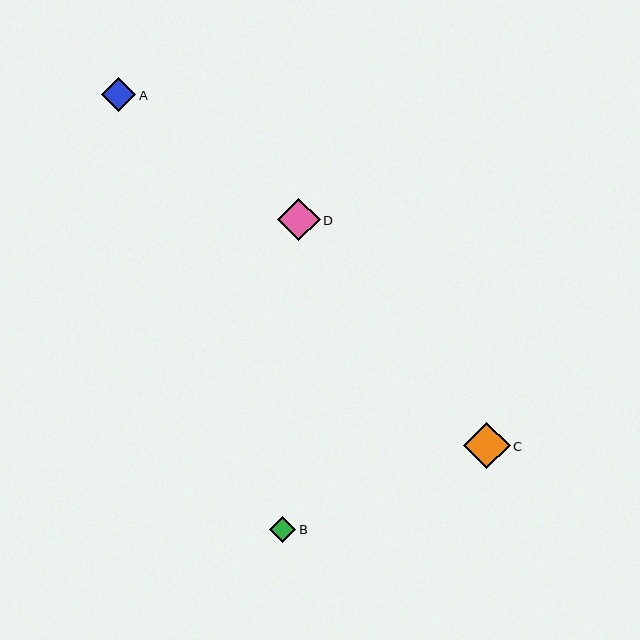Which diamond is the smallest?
Diamond B is the smallest with a size of approximately 27 pixels.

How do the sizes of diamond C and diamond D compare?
Diamond C and diamond D are approximately the same size.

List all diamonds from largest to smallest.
From largest to smallest: C, D, A, B.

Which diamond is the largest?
Diamond C is the largest with a size of approximately 46 pixels.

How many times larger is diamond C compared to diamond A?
Diamond C is approximately 1.4 times the size of diamond A.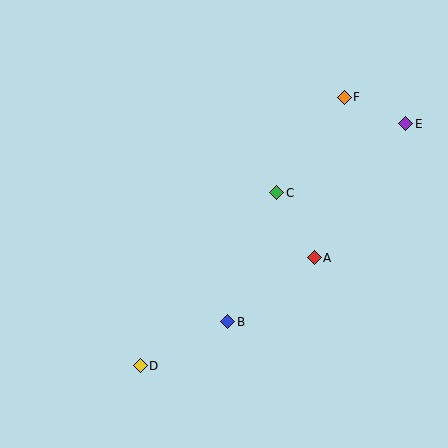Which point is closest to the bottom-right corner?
Point A is closest to the bottom-right corner.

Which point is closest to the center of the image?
Point C at (277, 193) is closest to the center.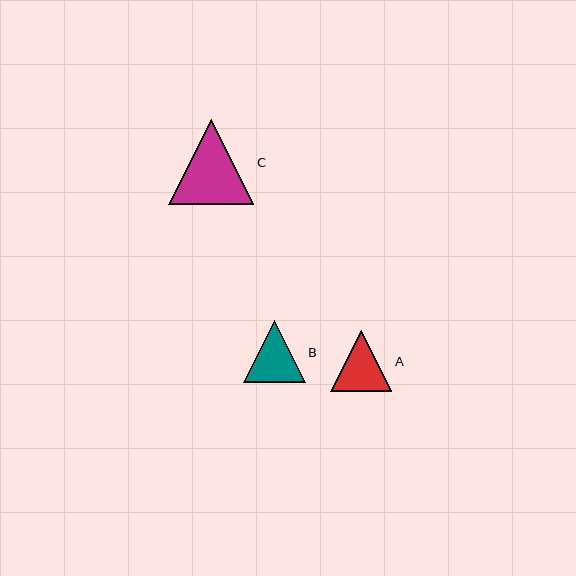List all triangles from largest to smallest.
From largest to smallest: C, B, A.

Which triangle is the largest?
Triangle C is the largest with a size of approximately 85 pixels.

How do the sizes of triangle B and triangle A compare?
Triangle B and triangle A are approximately the same size.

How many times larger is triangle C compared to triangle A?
Triangle C is approximately 1.4 times the size of triangle A.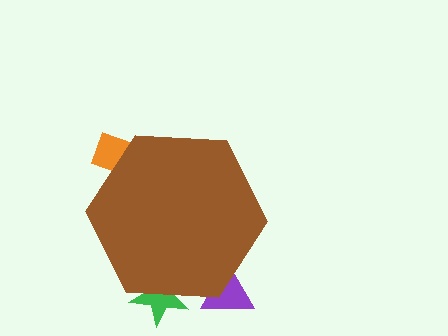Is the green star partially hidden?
Yes, the green star is partially hidden behind the brown hexagon.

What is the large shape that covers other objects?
A brown hexagon.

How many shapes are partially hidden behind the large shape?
3 shapes are partially hidden.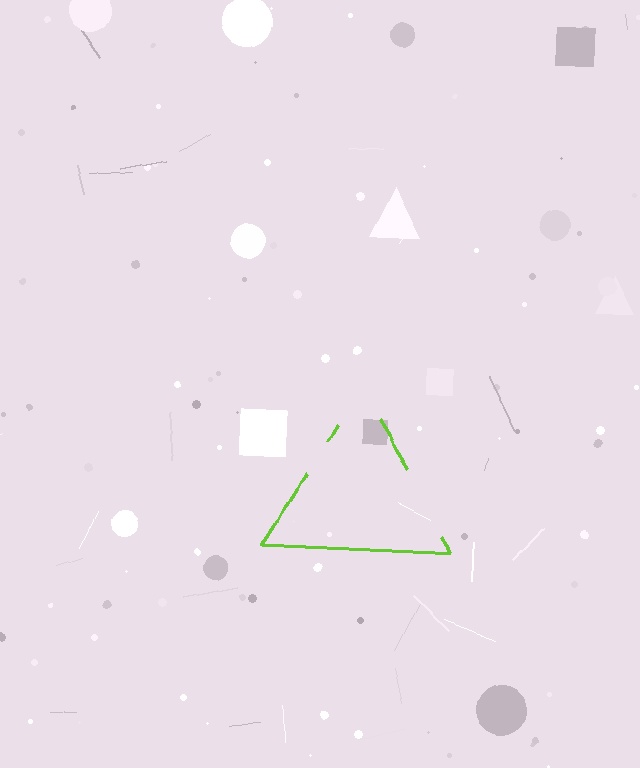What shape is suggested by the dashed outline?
The dashed outline suggests a triangle.